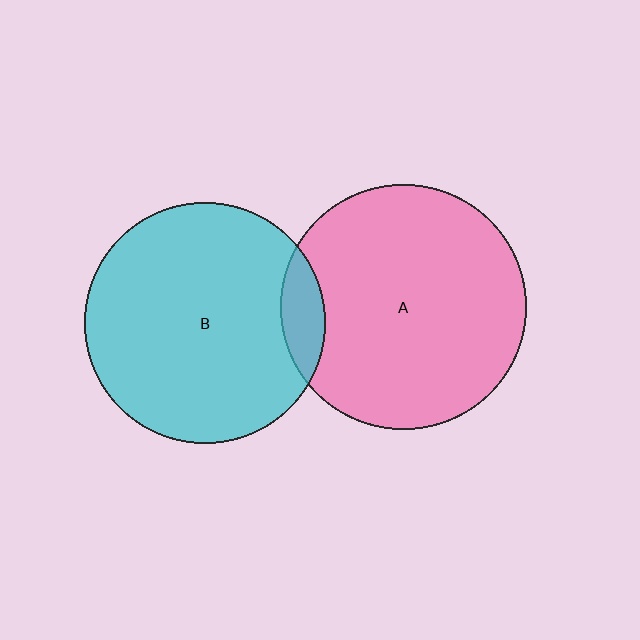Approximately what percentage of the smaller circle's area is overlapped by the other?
Approximately 10%.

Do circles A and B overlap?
Yes.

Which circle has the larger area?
Circle A (pink).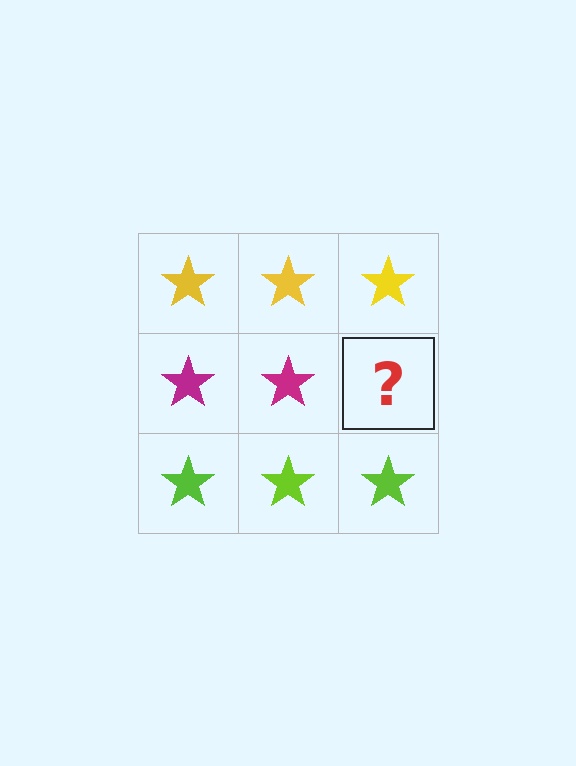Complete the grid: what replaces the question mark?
The question mark should be replaced with a magenta star.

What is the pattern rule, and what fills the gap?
The rule is that each row has a consistent color. The gap should be filled with a magenta star.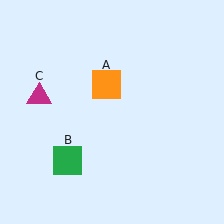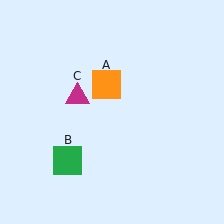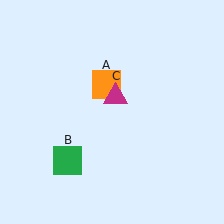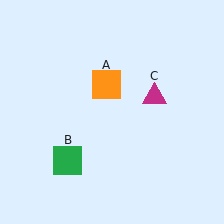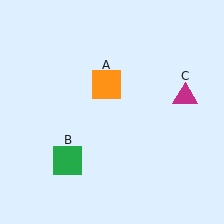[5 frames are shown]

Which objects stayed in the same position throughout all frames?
Orange square (object A) and green square (object B) remained stationary.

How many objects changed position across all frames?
1 object changed position: magenta triangle (object C).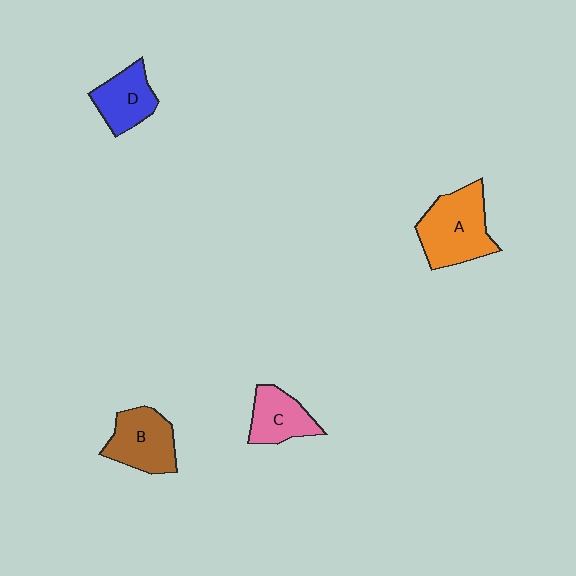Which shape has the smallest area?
Shape C (pink).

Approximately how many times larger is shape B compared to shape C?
Approximately 1.3 times.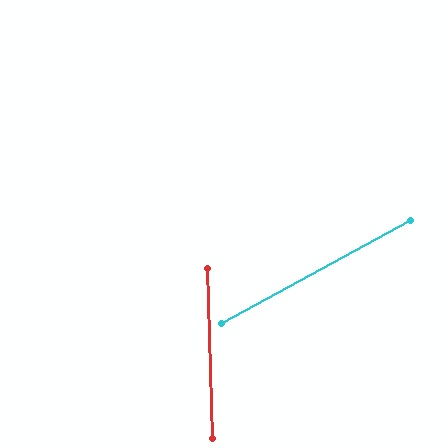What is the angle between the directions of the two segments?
Approximately 63 degrees.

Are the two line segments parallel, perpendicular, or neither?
Neither parallel nor perpendicular — they differ by about 63°.